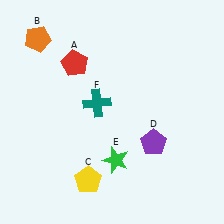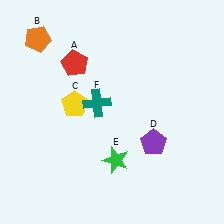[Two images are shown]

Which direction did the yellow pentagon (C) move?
The yellow pentagon (C) moved up.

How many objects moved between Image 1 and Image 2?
1 object moved between the two images.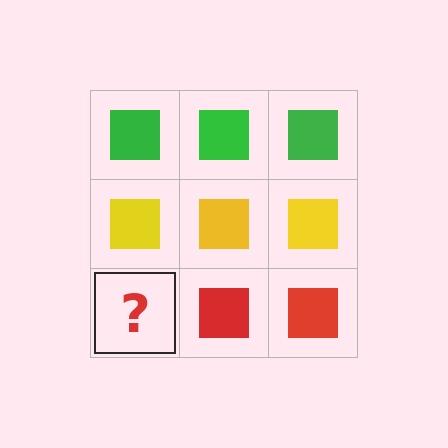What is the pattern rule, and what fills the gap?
The rule is that each row has a consistent color. The gap should be filled with a red square.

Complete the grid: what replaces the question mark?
The question mark should be replaced with a red square.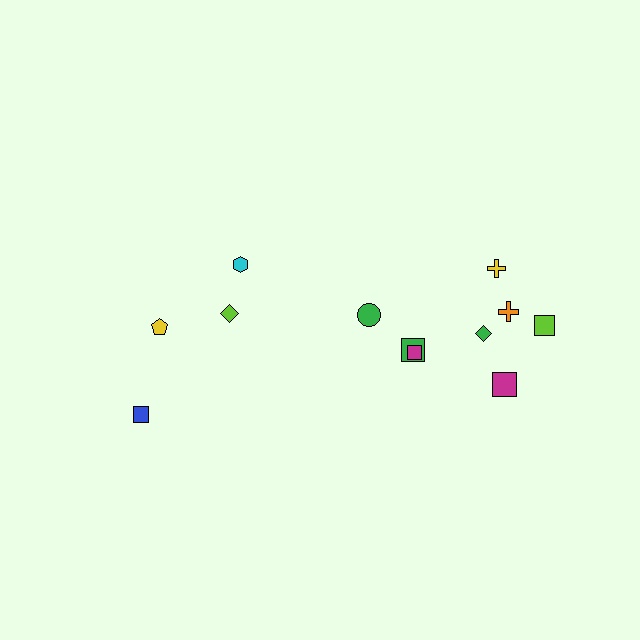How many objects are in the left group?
There are 4 objects.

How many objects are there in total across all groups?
There are 12 objects.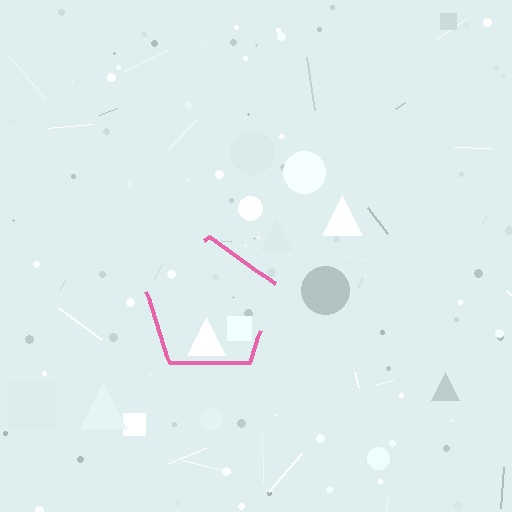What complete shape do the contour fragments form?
The contour fragments form a pentagon.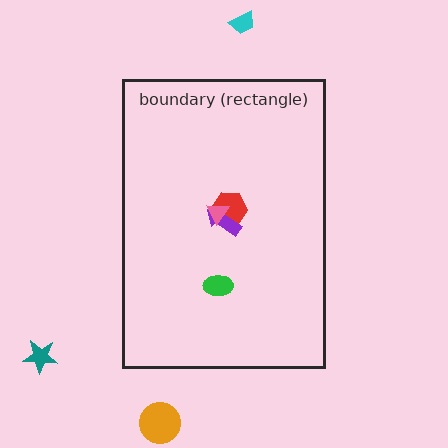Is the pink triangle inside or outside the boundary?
Inside.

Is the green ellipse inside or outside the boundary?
Inside.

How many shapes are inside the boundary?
4 inside, 3 outside.